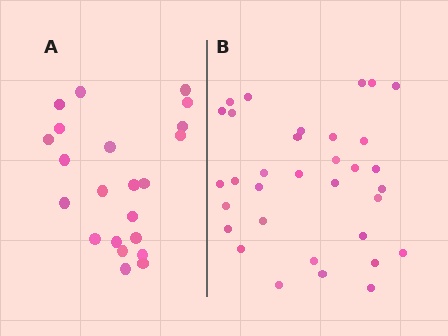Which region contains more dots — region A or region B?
Region B (the right region) has more dots.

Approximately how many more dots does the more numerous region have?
Region B has roughly 12 or so more dots than region A.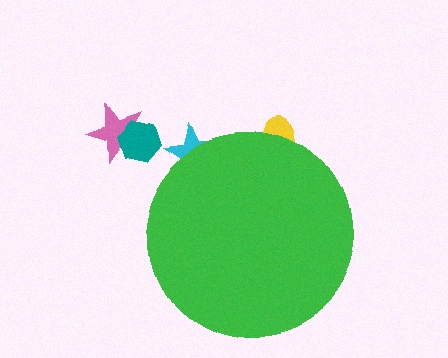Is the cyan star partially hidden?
Yes, the cyan star is partially hidden behind the green circle.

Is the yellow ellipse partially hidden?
Yes, the yellow ellipse is partially hidden behind the green circle.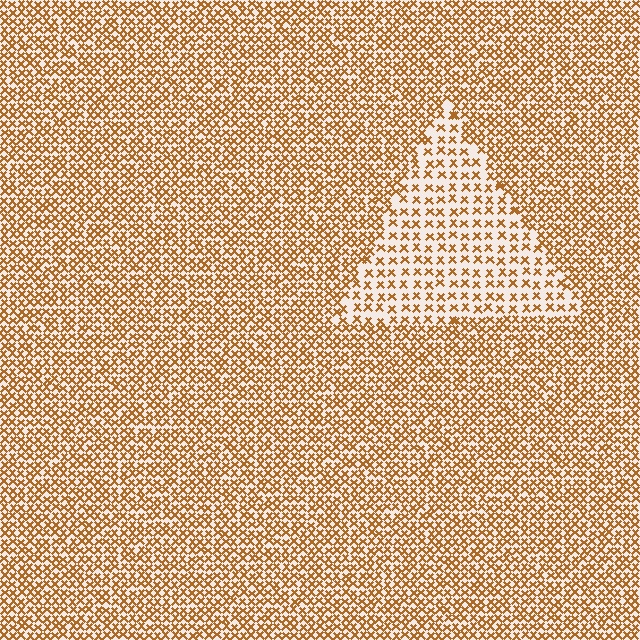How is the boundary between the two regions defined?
The boundary is defined by a change in element density (approximately 2.0x ratio). All elements are the same color, size, and shape.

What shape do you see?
I see a triangle.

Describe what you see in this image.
The image contains small brown elements arranged at two different densities. A triangle-shaped region is visible where the elements are less densely packed than the surrounding area.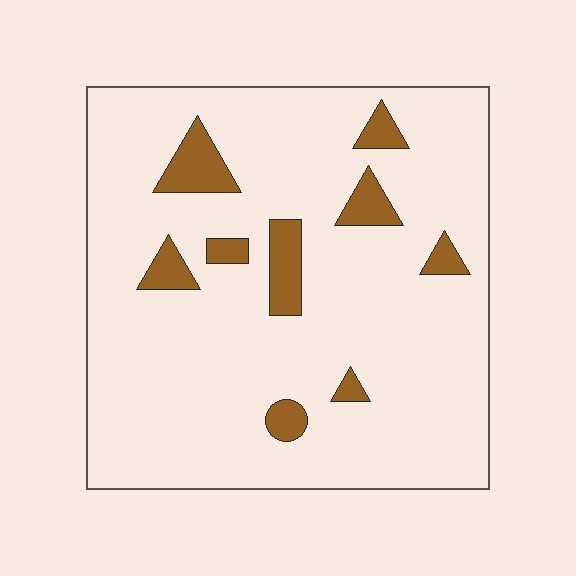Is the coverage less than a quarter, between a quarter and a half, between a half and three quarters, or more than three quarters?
Less than a quarter.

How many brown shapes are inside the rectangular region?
9.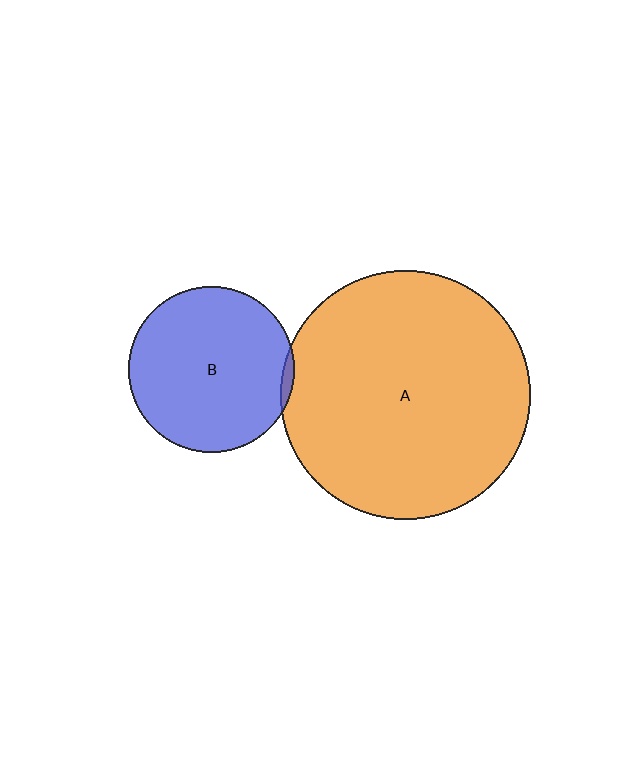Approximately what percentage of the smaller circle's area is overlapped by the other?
Approximately 5%.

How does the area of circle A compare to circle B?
Approximately 2.3 times.